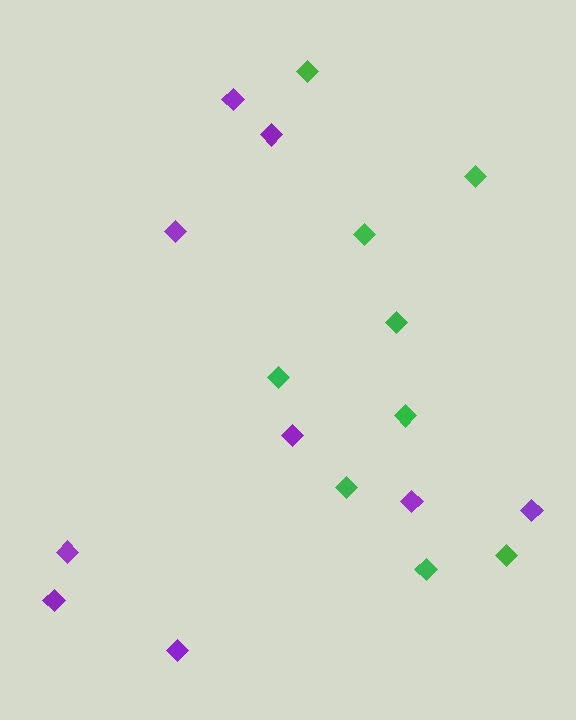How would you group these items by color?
There are 2 groups: one group of green diamonds (9) and one group of purple diamonds (9).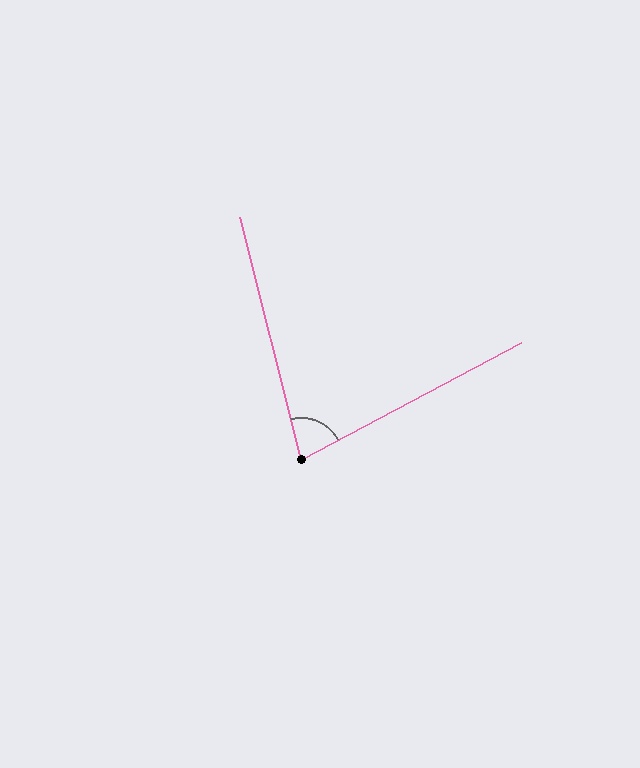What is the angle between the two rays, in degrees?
Approximately 76 degrees.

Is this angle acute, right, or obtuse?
It is acute.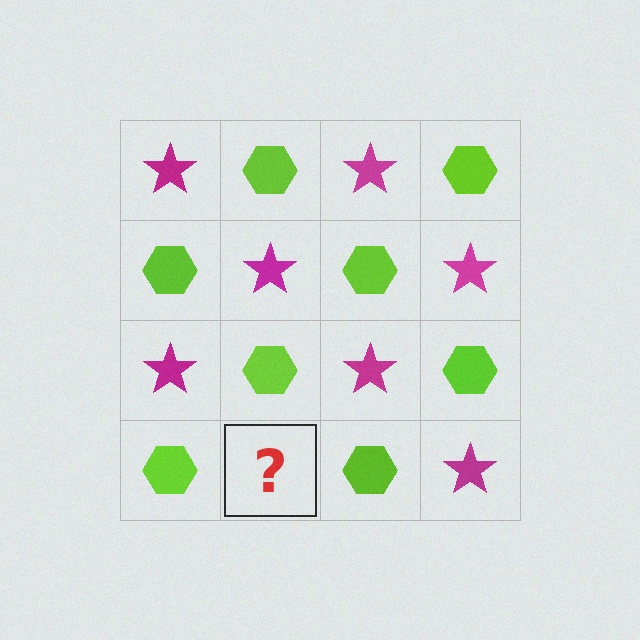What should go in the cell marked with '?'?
The missing cell should contain a magenta star.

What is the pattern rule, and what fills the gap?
The rule is that it alternates magenta star and lime hexagon in a checkerboard pattern. The gap should be filled with a magenta star.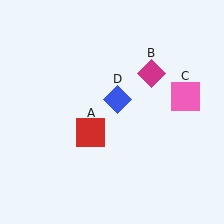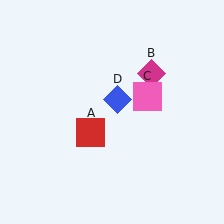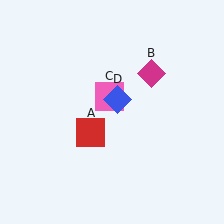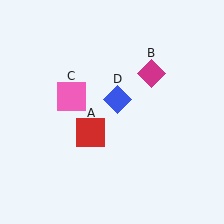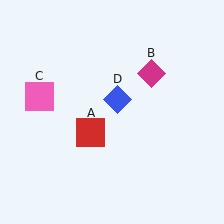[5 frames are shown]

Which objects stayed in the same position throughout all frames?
Red square (object A) and magenta diamond (object B) and blue diamond (object D) remained stationary.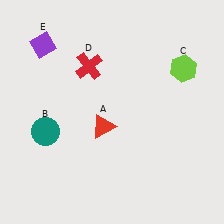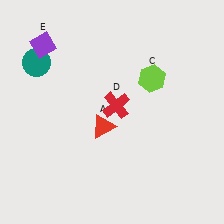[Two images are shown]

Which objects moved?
The objects that moved are: the teal circle (B), the lime hexagon (C), the red cross (D).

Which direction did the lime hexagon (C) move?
The lime hexagon (C) moved left.